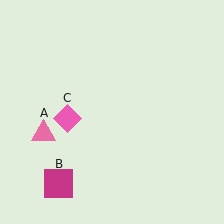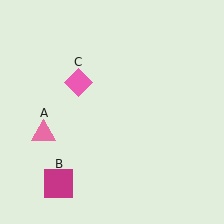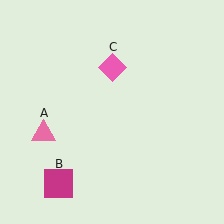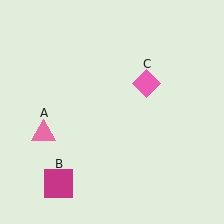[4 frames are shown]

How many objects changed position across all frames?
1 object changed position: pink diamond (object C).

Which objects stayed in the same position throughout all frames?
Pink triangle (object A) and magenta square (object B) remained stationary.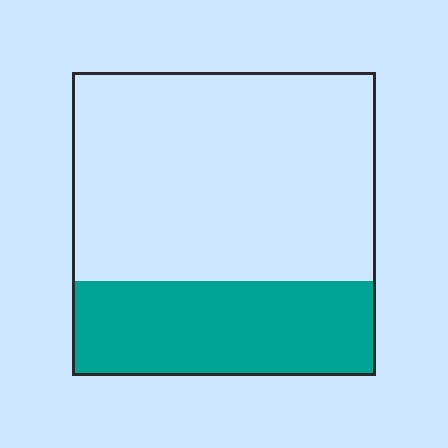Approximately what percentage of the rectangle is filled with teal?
Approximately 30%.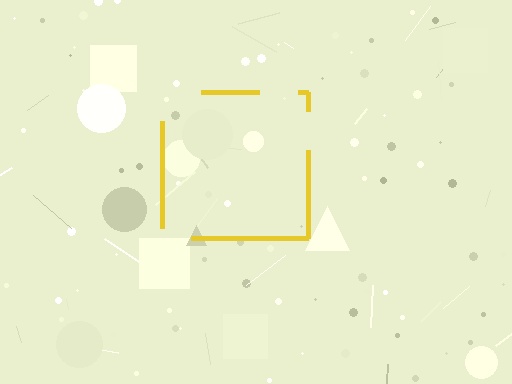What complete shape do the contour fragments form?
The contour fragments form a square.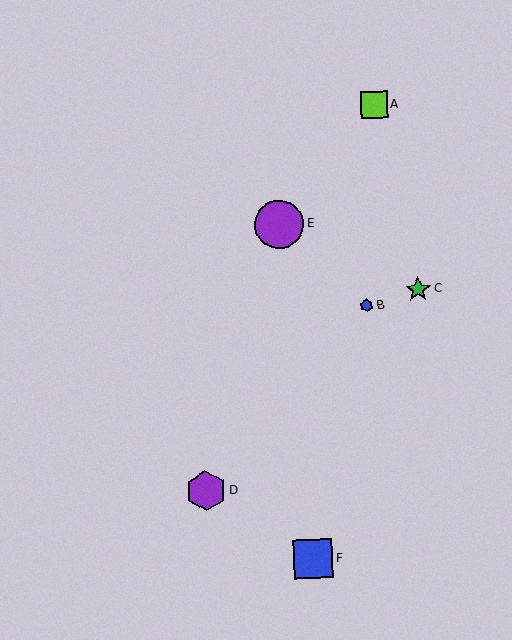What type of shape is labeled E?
Shape E is a purple circle.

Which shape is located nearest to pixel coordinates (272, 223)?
The purple circle (labeled E) at (279, 224) is nearest to that location.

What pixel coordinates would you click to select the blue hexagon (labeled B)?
Click at (367, 306) to select the blue hexagon B.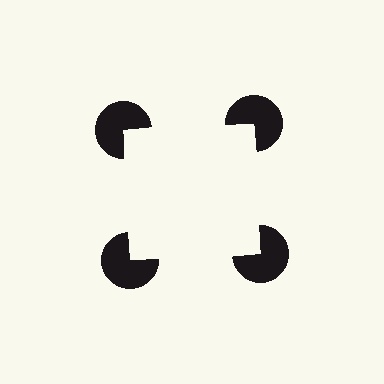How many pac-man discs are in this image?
There are 4 — one at each vertex of the illusory square.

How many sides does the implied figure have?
4 sides.